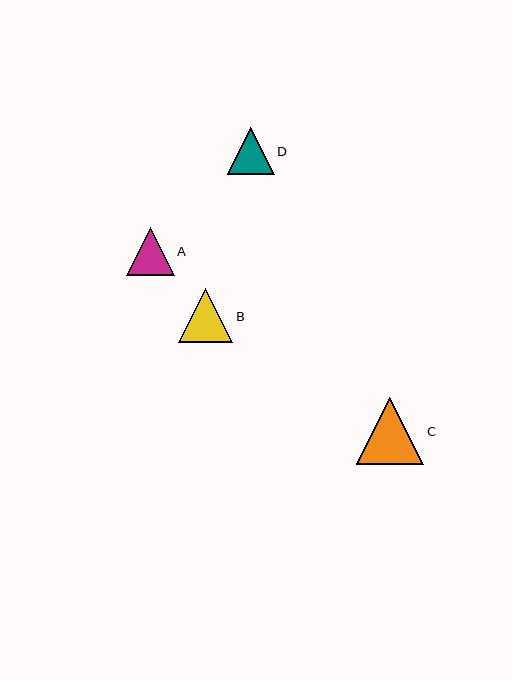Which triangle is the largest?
Triangle C is the largest with a size of approximately 67 pixels.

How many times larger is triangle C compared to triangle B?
Triangle C is approximately 1.2 times the size of triangle B.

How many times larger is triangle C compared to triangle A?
Triangle C is approximately 1.4 times the size of triangle A.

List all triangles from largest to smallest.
From largest to smallest: C, B, A, D.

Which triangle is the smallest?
Triangle D is the smallest with a size of approximately 47 pixels.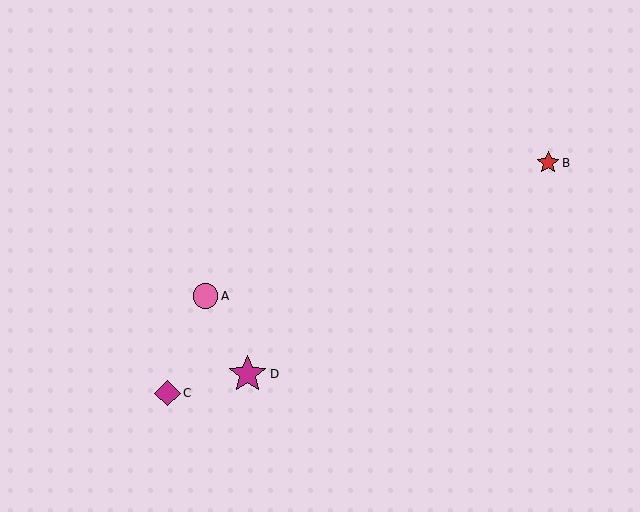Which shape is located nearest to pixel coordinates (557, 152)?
The red star (labeled B) at (548, 163) is nearest to that location.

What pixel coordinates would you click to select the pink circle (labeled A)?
Click at (205, 296) to select the pink circle A.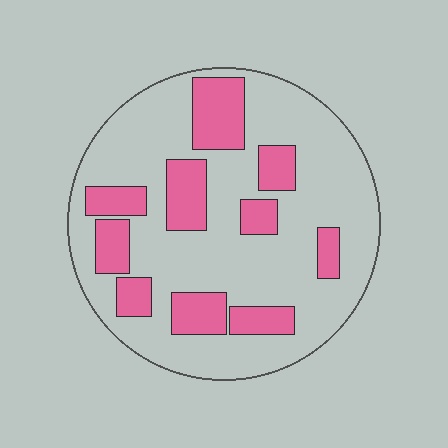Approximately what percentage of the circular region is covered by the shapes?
Approximately 25%.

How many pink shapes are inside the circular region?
10.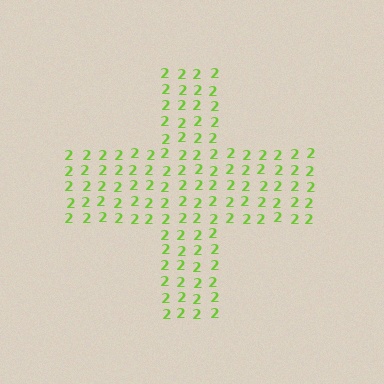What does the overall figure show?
The overall figure shows a cross.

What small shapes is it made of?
It is made of small digit 2's.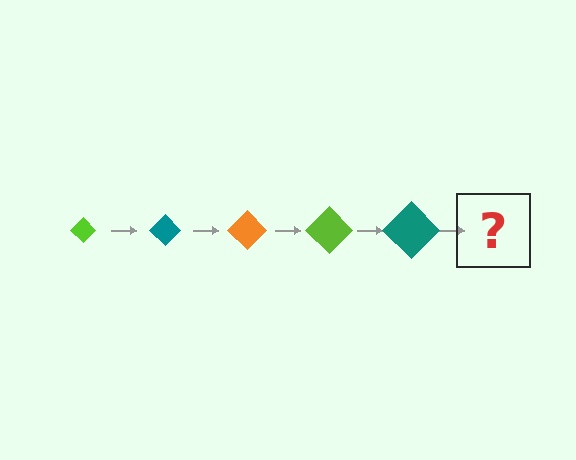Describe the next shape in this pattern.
It should be an orange diamond, larger than the previous one.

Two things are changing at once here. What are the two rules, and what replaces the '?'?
The two rules are that the diamond grows larger each step and the color cycles through lime, teal, and orange. The '?' should be an orange diamond, larger than the previous one.